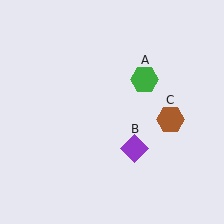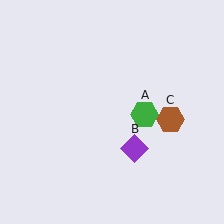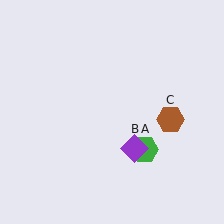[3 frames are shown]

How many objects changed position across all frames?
1 object changed position: green hexagon (object A).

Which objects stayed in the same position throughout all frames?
Purple diamond (object B) and brown hexagon (object C) remained stationary.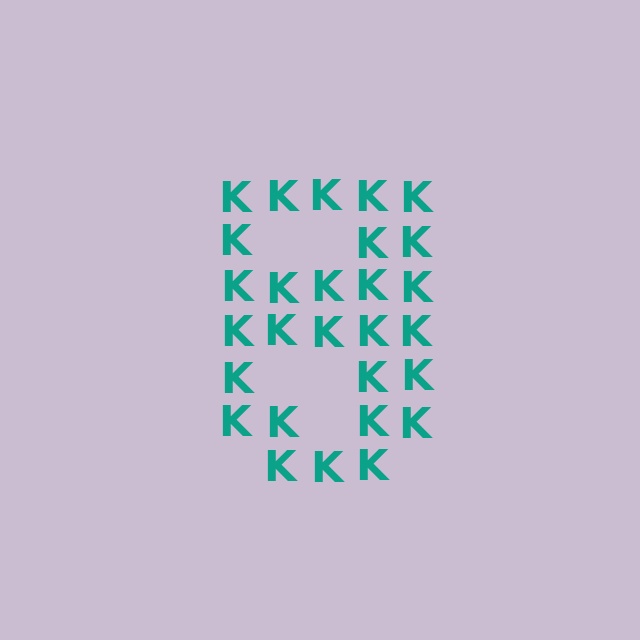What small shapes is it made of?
It is made of small letter K's.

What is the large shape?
The large shape is the digit 8.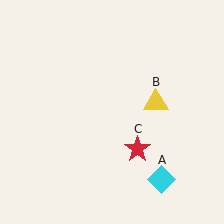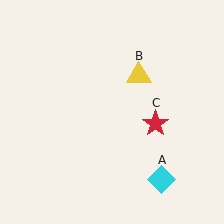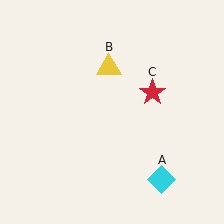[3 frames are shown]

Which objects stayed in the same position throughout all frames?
Cyan diamond (object A) remained stationary.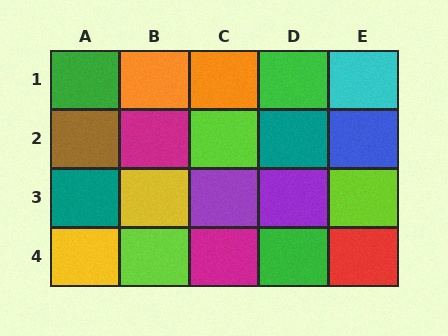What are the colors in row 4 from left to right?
Yellow, lime, magenta, green, red.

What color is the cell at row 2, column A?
Brown.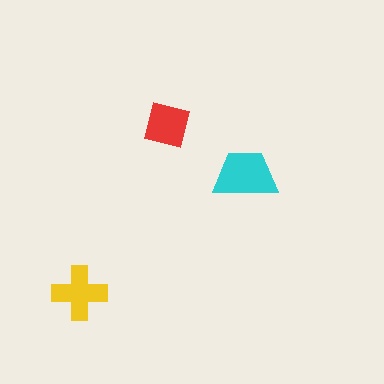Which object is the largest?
The cyan trapezoid.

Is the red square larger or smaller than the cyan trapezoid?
Smaller.